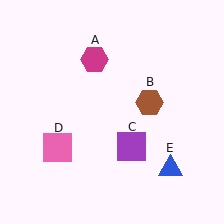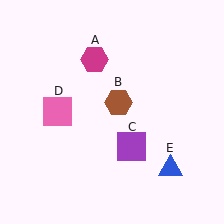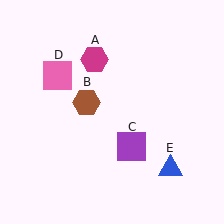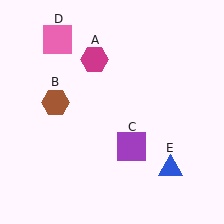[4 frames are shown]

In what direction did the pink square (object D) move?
The pink square (object D) moved up.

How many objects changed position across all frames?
2 objects changed position: brown hexagon (object B), pink square (object D).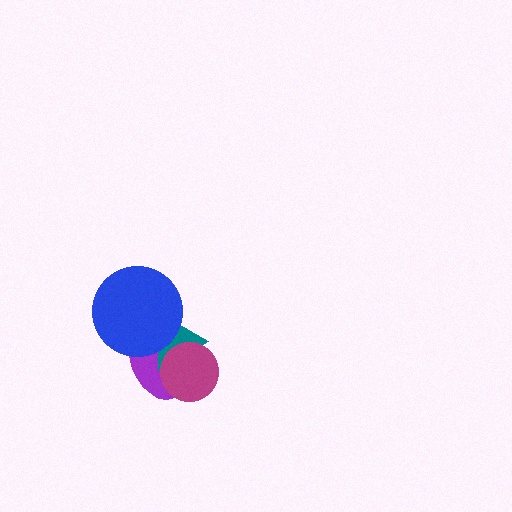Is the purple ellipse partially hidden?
Yes, it is partially covered by another shape.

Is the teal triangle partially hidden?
Yes, it is partially covered by another shape.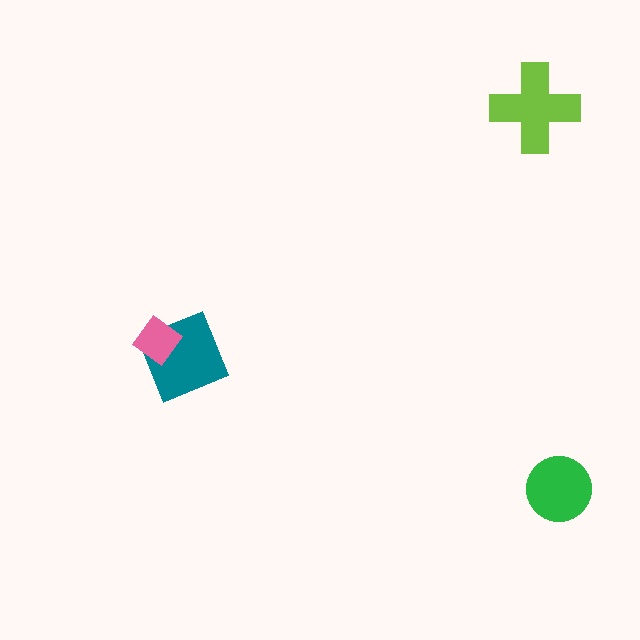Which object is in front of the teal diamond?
The pink diamond is in front of the teal diamond.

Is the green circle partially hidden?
No, no other shape covers it.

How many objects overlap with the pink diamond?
1 object overlaps with the pink diamond.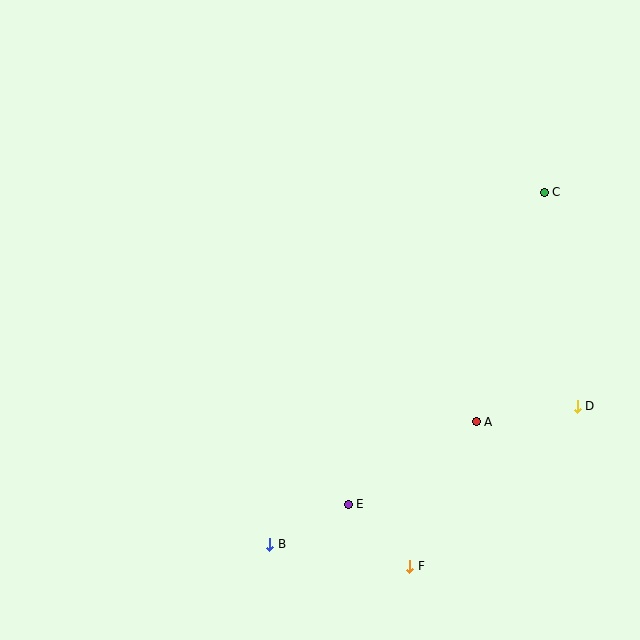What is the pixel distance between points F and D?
The distance between F and D is 232 pixels.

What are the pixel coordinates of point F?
Point F is at (410, 566).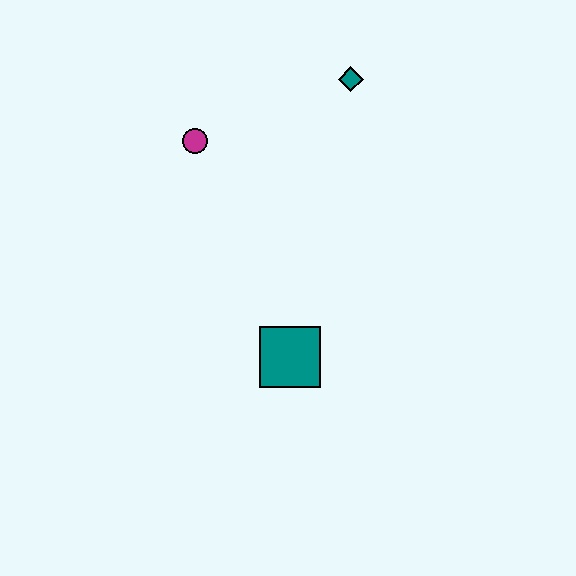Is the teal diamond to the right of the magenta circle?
Yes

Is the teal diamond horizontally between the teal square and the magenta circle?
No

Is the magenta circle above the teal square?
Yes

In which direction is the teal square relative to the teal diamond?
The teal square is below the teal diamond.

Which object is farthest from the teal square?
The teal diamond is farthest from the teal square.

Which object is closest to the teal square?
The magenta circle is closest to the teal square.